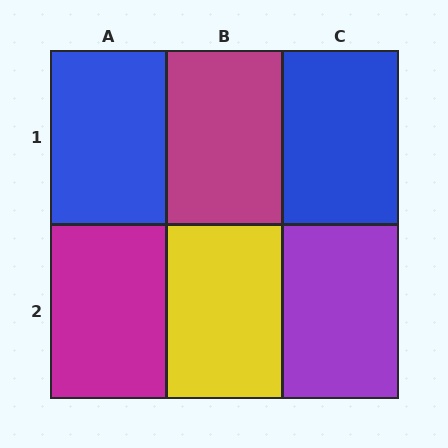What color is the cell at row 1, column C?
Blue.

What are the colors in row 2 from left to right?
Magenta, yellow, purple.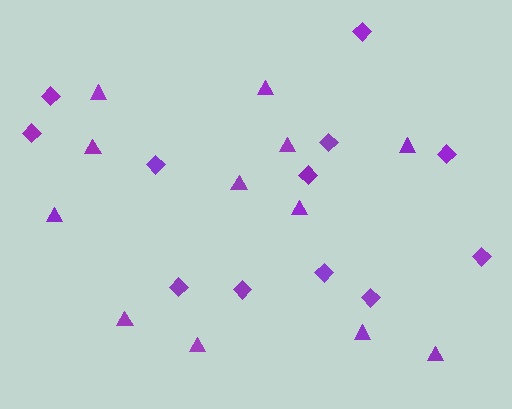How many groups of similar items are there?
There are 2 groups: one group of diamonds (12) and one group of triangles (12).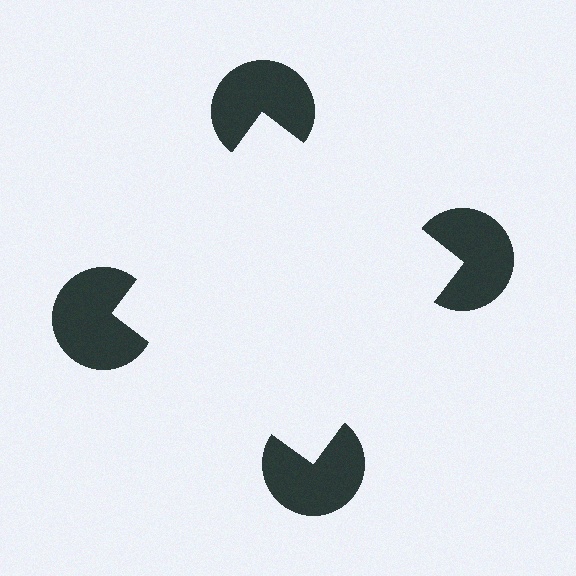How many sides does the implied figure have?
4 sides.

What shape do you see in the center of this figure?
An illusory square — its edges are inferred from the aligned wedge cuts in the pac-man discs, not physically drawn.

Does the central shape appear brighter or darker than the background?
It typically appears slightly brighter than the background, even though no actual brightness change is drawn.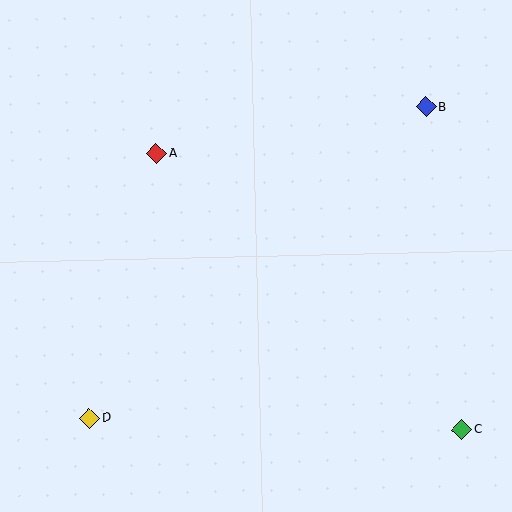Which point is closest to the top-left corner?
Point A is closest to the top-left corner.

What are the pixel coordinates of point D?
Point D is at (90, 418).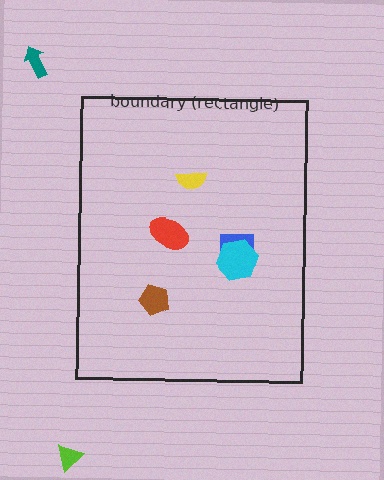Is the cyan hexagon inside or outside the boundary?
Inside.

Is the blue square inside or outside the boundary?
Inside.